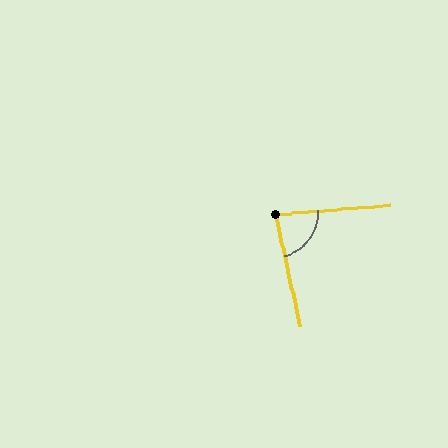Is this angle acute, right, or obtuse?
It is acute.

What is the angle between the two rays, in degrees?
Approximately 82 degrees.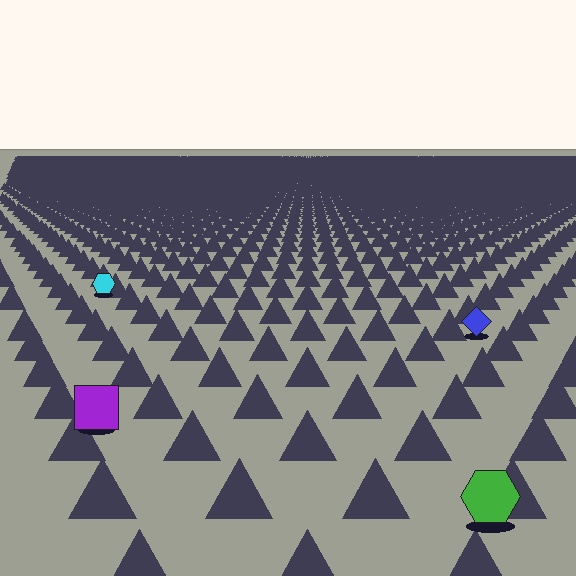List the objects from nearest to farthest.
From nearest to farthest: the green hexagon, the purple square, the blue diamond, the cyan hexagon.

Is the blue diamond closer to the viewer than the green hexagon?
No. The green hexagon is closer — you can tell from the texture gradient: the ground texture is coarser near it.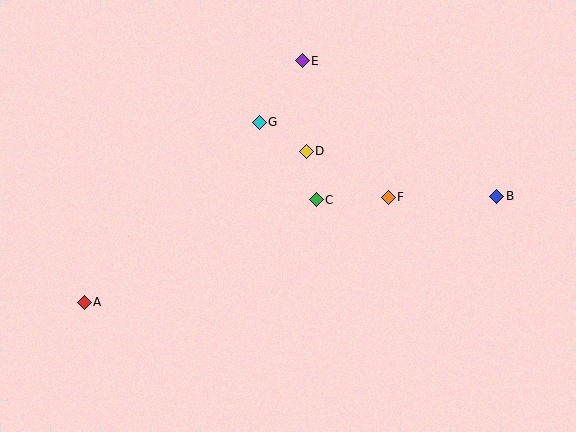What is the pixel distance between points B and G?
The distance between B and G is 249 pixels.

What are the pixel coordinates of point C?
Point C is at (316, 200).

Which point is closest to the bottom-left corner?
Point A is closest to the bottom-left corner.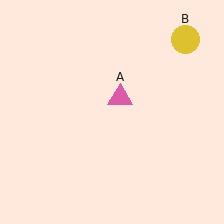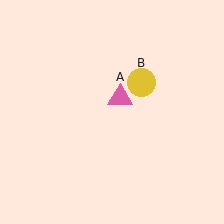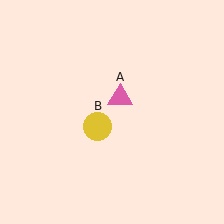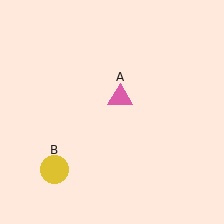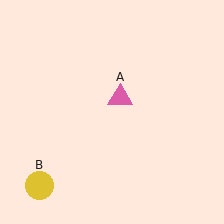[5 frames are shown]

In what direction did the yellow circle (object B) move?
The yellow circle (object B) moved down and to the left.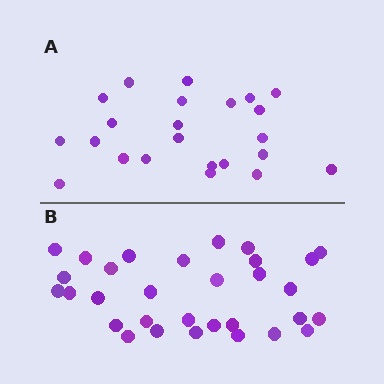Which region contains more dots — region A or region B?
Region B (the bottom region) has more dots.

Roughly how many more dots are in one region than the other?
Region B has roughly 8 or so more dots than region A.